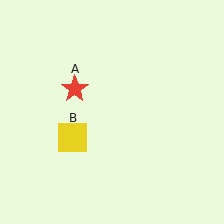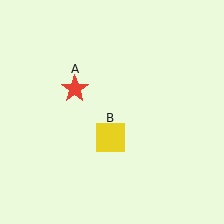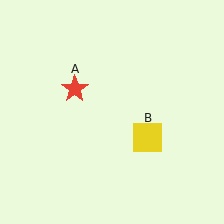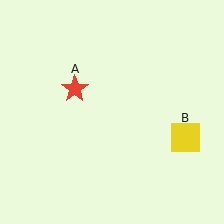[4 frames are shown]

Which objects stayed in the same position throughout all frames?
Red star (object A) remained stationary.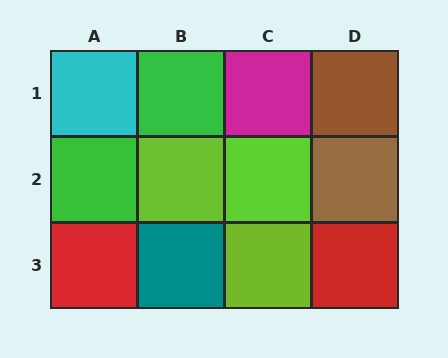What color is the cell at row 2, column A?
Green.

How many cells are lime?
3 cells are lime.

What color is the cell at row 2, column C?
Lime.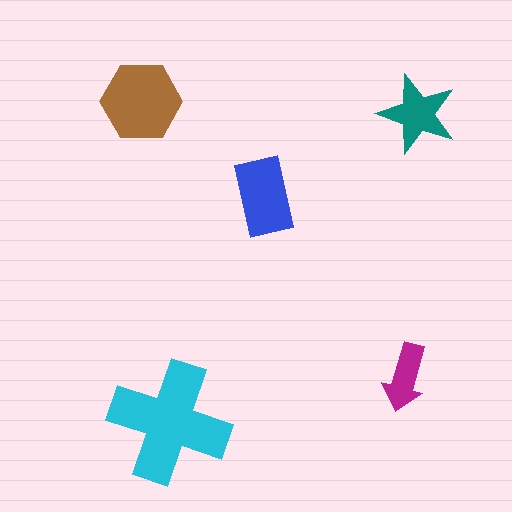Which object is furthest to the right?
The teal star is rightmost.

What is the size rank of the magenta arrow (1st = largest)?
5th.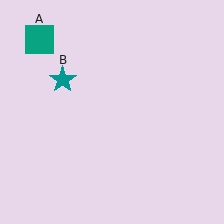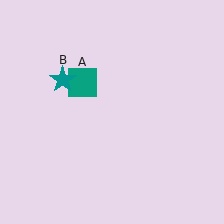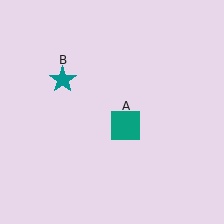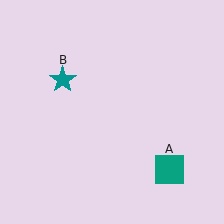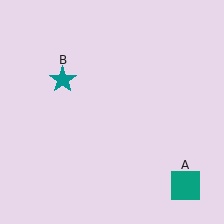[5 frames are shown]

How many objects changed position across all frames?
1 object changed position: teal square (object A).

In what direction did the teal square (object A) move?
The teal square (object A) moved down and to the right.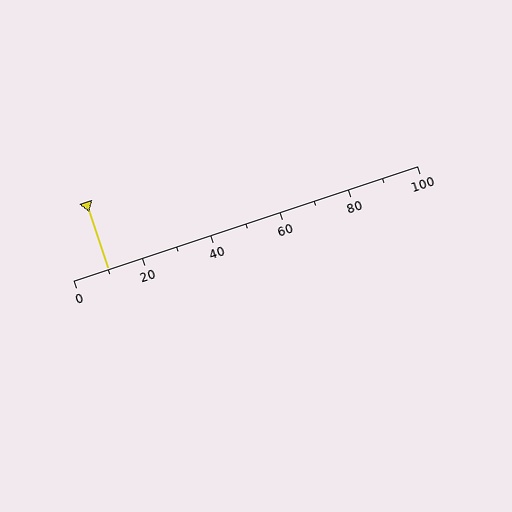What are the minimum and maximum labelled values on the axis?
The axis runs from 0 to 100.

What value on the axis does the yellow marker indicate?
The marker indicates approximately 10.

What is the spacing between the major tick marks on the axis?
The major ticks are spaced 20 apart.